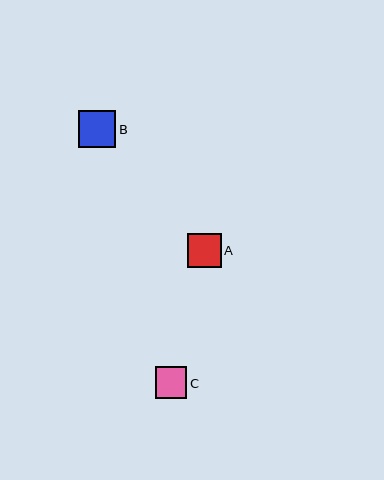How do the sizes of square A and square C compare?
Square A and square C are approximately the same size.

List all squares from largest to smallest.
From largest to smallest: B, A, C.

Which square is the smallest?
Square C is the smallest with a size of approximately 31 pixels.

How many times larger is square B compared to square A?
Square B is approximately 1.1 times the size of square A.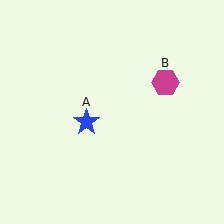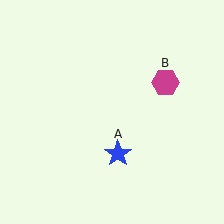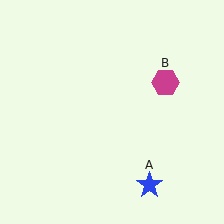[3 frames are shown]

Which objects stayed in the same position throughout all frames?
Magenta hexagon (object B) remained stationary.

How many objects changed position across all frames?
1 object changed position: blue star (object A).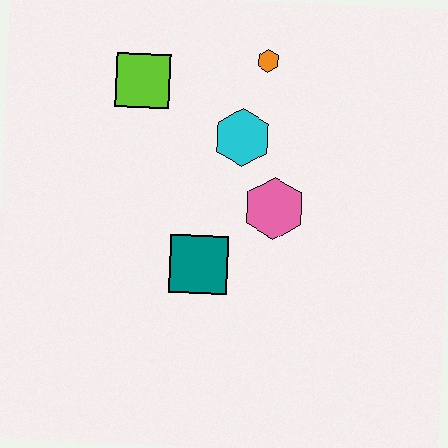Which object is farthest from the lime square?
The teal square is farthest from the lime square.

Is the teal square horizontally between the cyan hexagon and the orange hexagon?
No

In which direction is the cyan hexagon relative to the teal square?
The cyan hexagon is above the teal square.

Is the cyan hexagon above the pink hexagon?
Yes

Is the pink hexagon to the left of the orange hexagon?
No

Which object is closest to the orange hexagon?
The cyan hexagon is closest to the orange hexagon.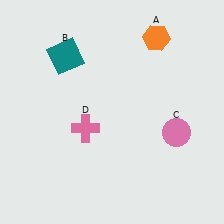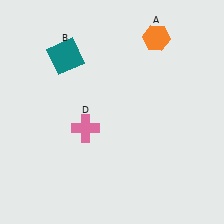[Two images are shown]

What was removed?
The pink circle (C) was removed in Image 2.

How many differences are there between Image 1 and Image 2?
There is 1 difference between the two images.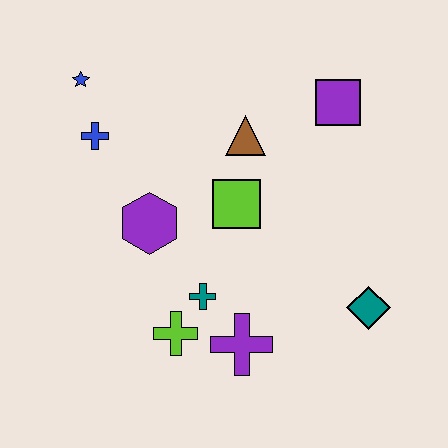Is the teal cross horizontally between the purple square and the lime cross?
Yes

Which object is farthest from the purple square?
The lime cross is farthest from the purple square.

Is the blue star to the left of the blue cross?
Yes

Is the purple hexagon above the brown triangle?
No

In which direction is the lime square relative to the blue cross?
The lime square is to the right of the blue cross.